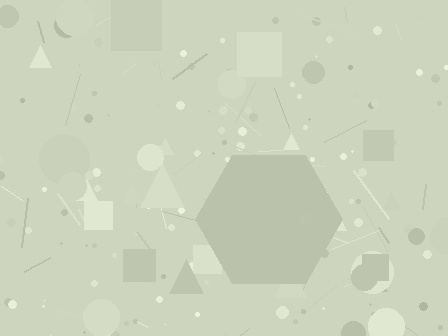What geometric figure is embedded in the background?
A hexagon is embedded in the background.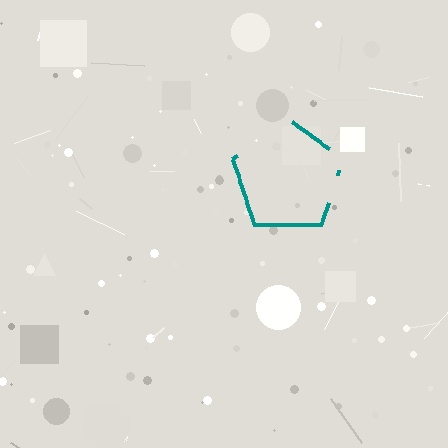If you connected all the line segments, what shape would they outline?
They would outline a pentagon.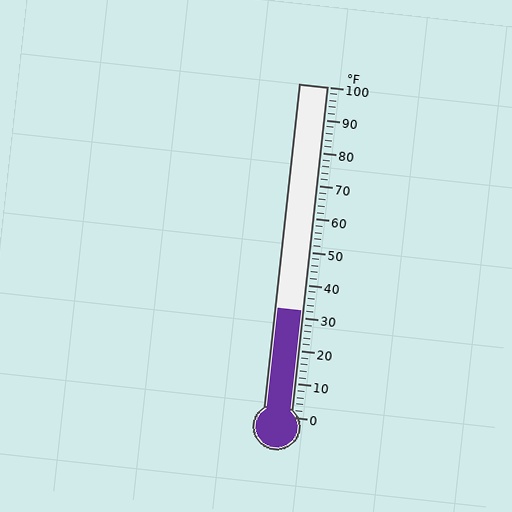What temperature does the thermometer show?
The thermometer shows approximately 32°F.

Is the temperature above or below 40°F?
The temperature is below 40°F.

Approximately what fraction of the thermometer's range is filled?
The thermometer is filled to approximately 30% of its range.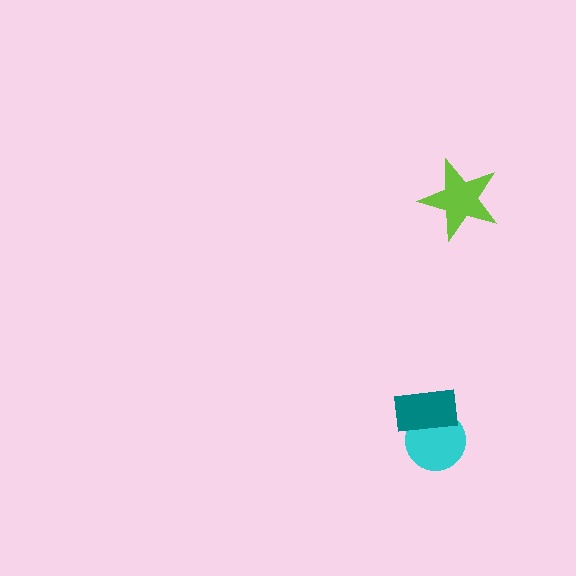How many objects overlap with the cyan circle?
1 object overlaps with the cyan circle.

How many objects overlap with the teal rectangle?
1 object overlaps with the teal rectangle.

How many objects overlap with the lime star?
0 objects overlap with the lime star.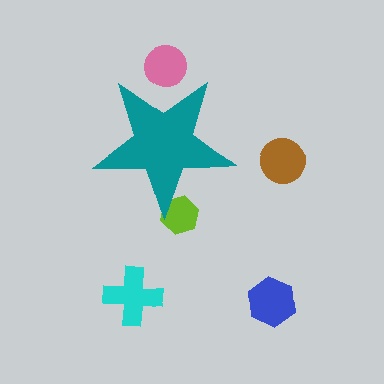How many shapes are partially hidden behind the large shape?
2 shapes are partially hidden.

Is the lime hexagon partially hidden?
Yes, the lime hexagon is partially hidden behind the teal star.